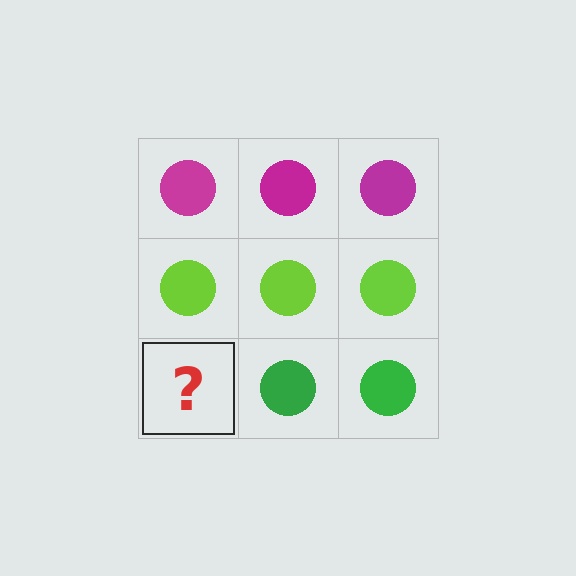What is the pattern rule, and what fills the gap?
The rule is that each row has a consistent color. The gap should be filled with a green circle.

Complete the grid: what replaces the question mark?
The question mark should be replaced with a green circle.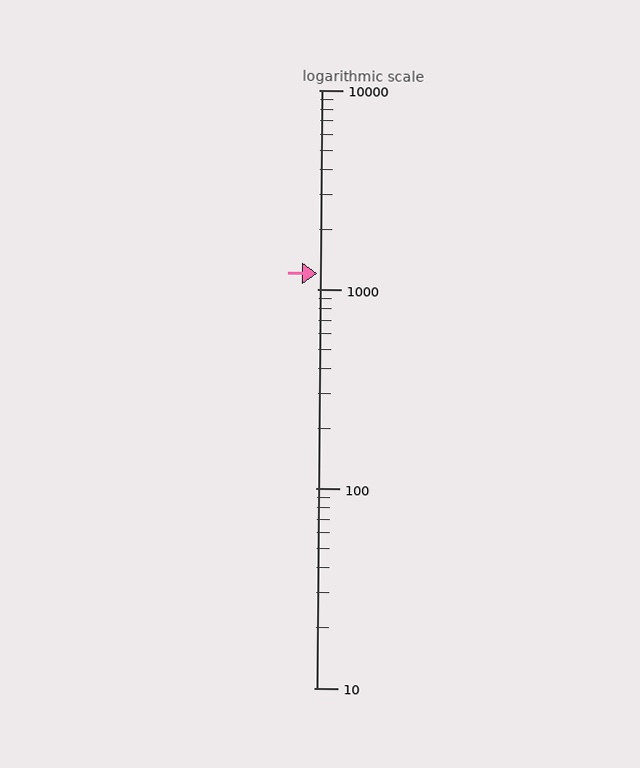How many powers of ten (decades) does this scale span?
The scale spans 3 decades, from 10 to 10000.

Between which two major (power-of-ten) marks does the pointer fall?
The pointer is between 1000 and 10000.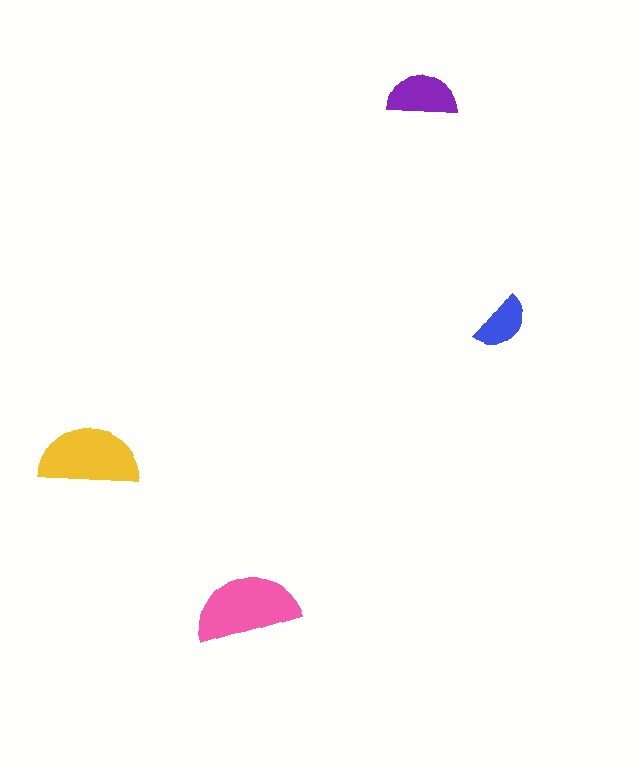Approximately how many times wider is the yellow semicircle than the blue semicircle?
About 1.5 times wider.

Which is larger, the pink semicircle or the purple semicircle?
The pink one.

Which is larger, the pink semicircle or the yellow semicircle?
The pink one.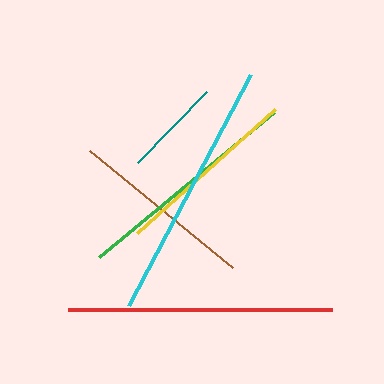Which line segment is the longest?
The red line is the longest at approximately 264 pixels.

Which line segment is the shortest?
The teal line is the shortest at approximately 99 pixels.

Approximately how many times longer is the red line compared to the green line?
The red line is approximately 1.2 times the length of the green line.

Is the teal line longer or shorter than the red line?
The red line is longer than the teal line.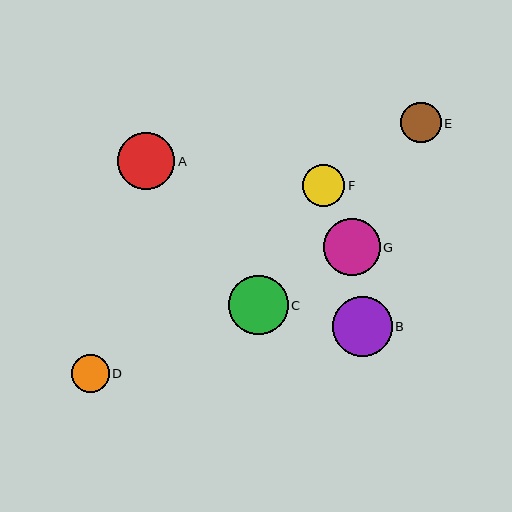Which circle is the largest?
Circle B is the largest with a size of approximately 59 pixels.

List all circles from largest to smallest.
From largest to smallest: B, C, A, G, F, E, D.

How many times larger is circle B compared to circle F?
Circle B is approximately 1.4 times the size of circle F.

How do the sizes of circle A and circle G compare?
Circle A and circle G are approximately the same size.